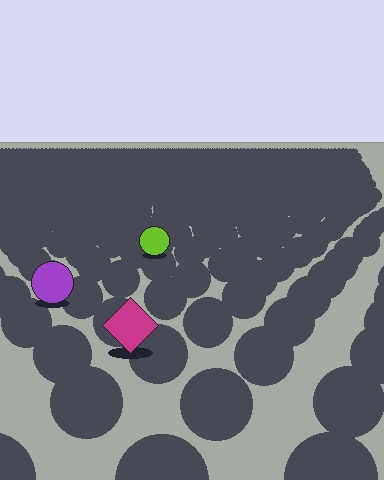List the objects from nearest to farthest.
From nearest to farthest: the magenta diamond, the purple circle, the lime circle.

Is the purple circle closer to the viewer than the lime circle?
Yes. The purple circle is closer — you can tell from the texture gradient: the ground texture is coarser near it.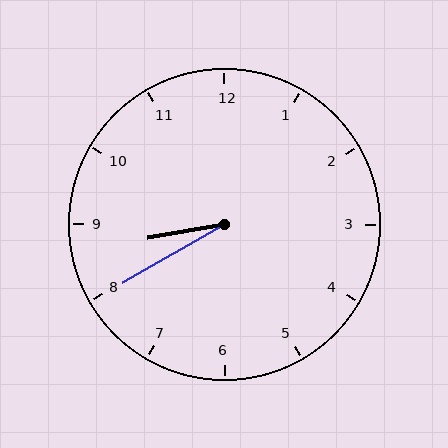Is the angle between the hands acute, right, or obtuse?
It is acute.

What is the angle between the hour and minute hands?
Approximately 20 degrees.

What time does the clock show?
8:40.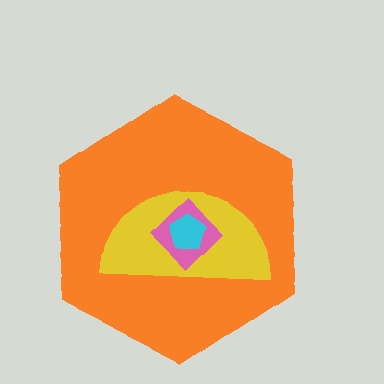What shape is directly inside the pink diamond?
The cyan pentagon.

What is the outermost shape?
The orange hexagon.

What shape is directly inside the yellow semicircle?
The pink diamond.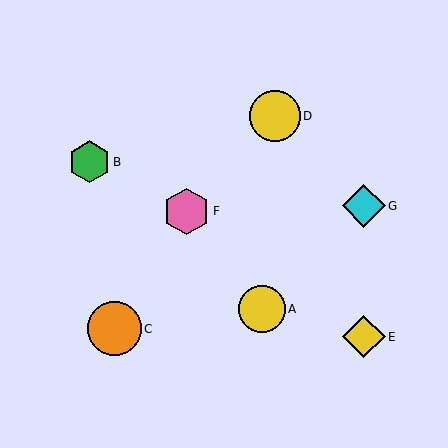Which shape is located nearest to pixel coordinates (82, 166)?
The green hexagon (labeled B) at (89, 162) is nearest to that location.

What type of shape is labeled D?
Shape D is a yellow circle.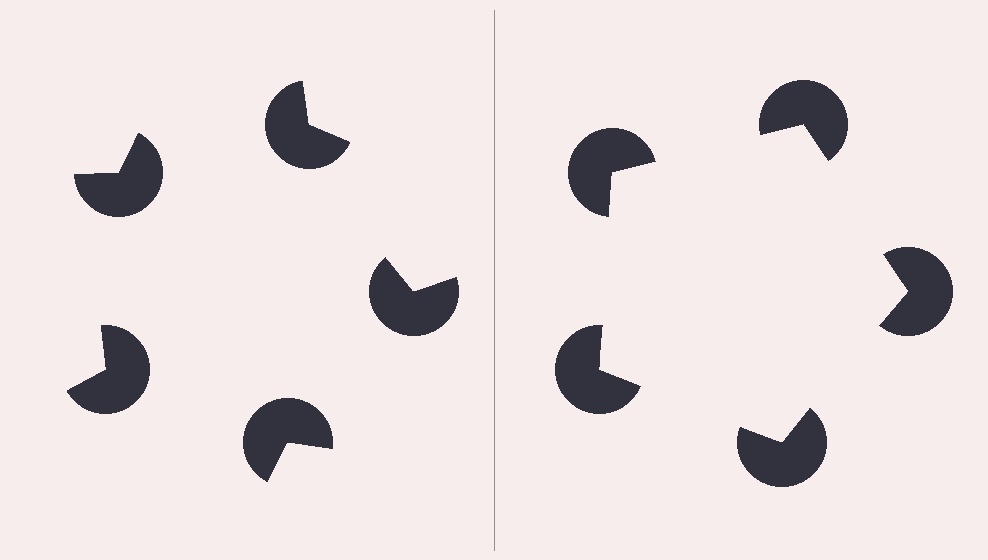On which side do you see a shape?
An illusory pentagon appears on the right side. On the left side the wedge cuts are rotated, so no coherent shape forms.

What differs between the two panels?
The pac-man discs are positioned identically on both sides; only the wedge orientations differ. On the right they align to a pentagon; on the left they are misaligned.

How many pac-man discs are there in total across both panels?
10 — 5 on each side.